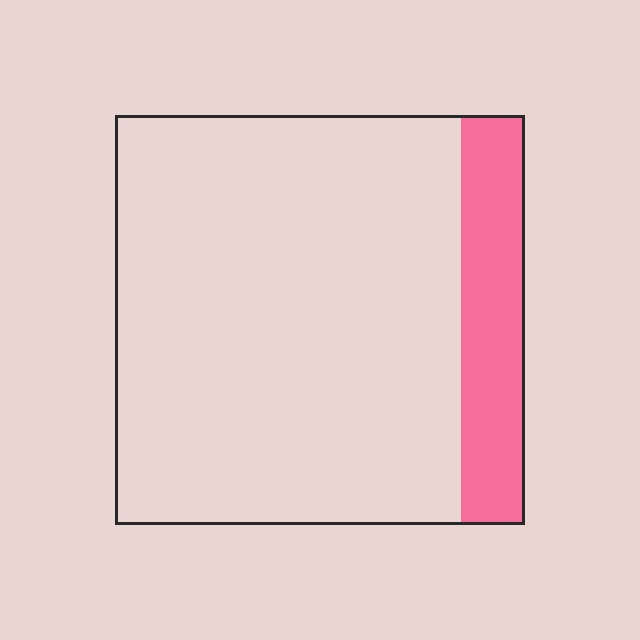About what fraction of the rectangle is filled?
About one sixth (1/6).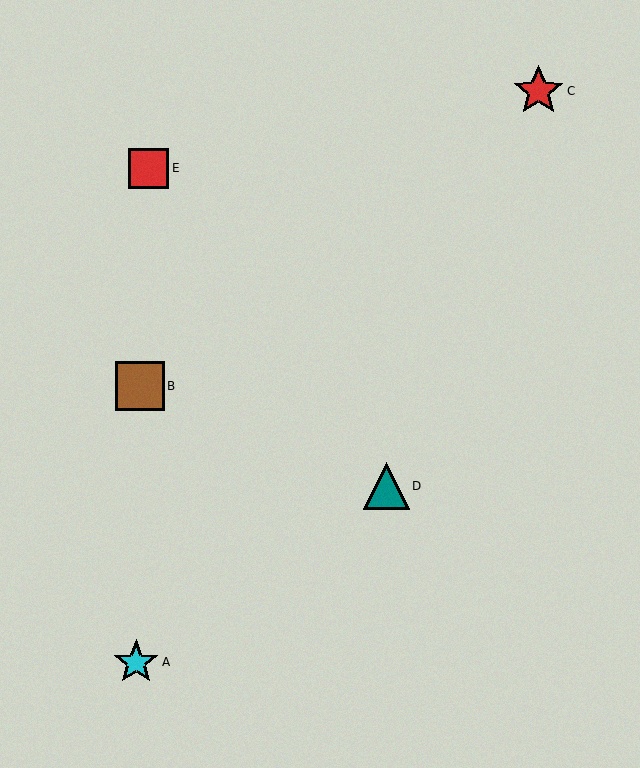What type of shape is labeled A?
Shape A is a cyan star.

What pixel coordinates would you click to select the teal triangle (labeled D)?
Click at (386, 486) to select the teal triangle D.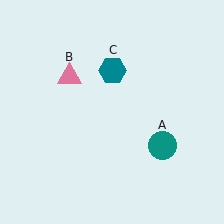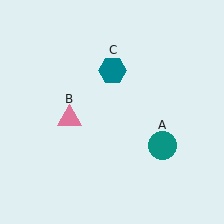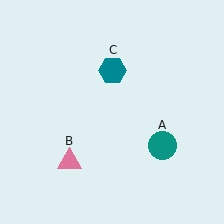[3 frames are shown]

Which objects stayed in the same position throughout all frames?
Teal circle (object A) and teal hexagon (object C) remained stationary.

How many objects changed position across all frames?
1 object changed position: pink triangle (object B).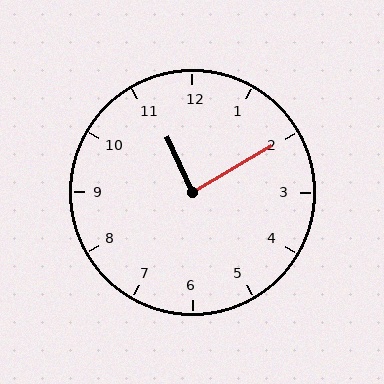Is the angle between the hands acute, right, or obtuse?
It is right.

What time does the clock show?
11:10.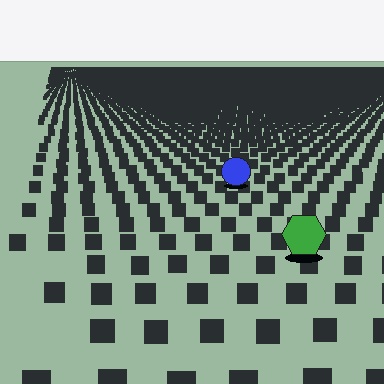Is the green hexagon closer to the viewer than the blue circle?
Yes. The green hexagon is closer — you can tell from the texture gradient: the ground texture is coarser near it.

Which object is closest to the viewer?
The green hexagon is closest. The texture marks near it are larger and more spread out.